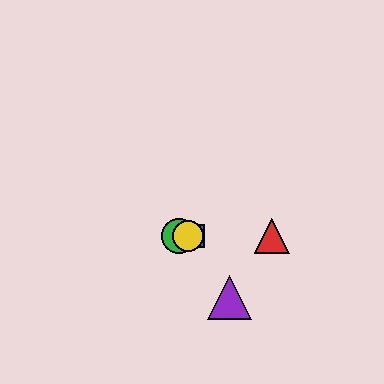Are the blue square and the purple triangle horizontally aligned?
No, the blue square is at y≈236 and the purple triangle is at y≈298.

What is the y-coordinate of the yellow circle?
The yellow circle is at y≈236.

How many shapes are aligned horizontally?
4 shapes (the red triangle, the blue square, the green circle, the yellow circle) are aligned horizontally.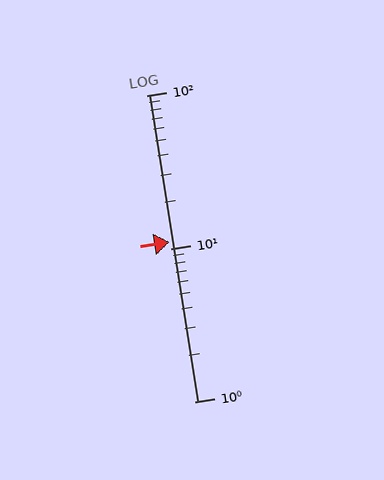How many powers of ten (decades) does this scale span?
The scale spans 2 decades, from 1 to 100.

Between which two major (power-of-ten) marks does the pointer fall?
The pointer is between 10 and 100.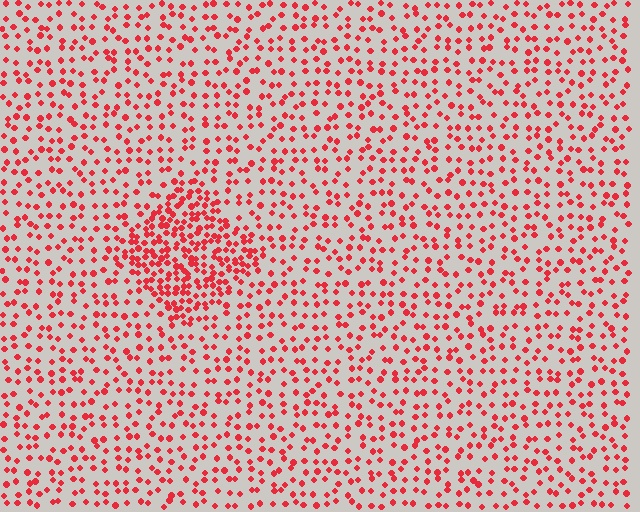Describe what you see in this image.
The image contains small red elements arranged at two different densities. A diamond-shaped region is visible where the elements are more densely packed than the surrounding area.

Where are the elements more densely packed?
The elements are more densely packed inside the diamond boundary.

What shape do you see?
I see a diamond.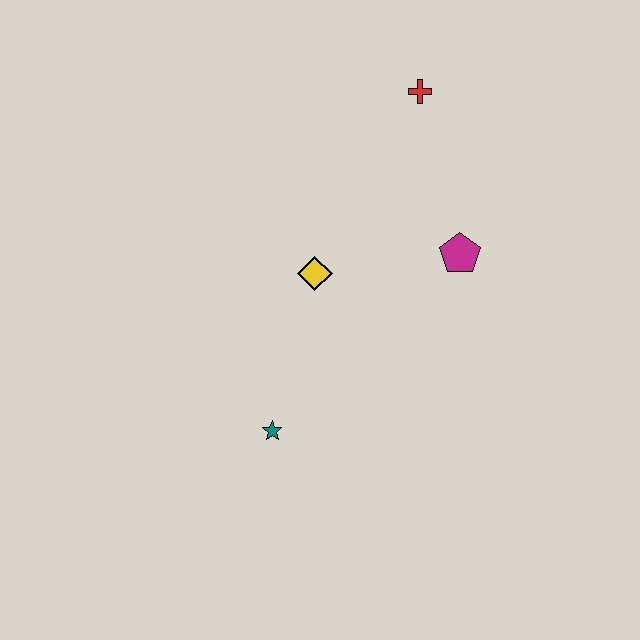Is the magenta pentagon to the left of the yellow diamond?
No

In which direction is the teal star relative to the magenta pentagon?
The teal star is to the left of the magenta pentagon.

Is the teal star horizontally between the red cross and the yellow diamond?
No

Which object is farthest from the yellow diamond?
The red cross is farthest from the yellow diamond.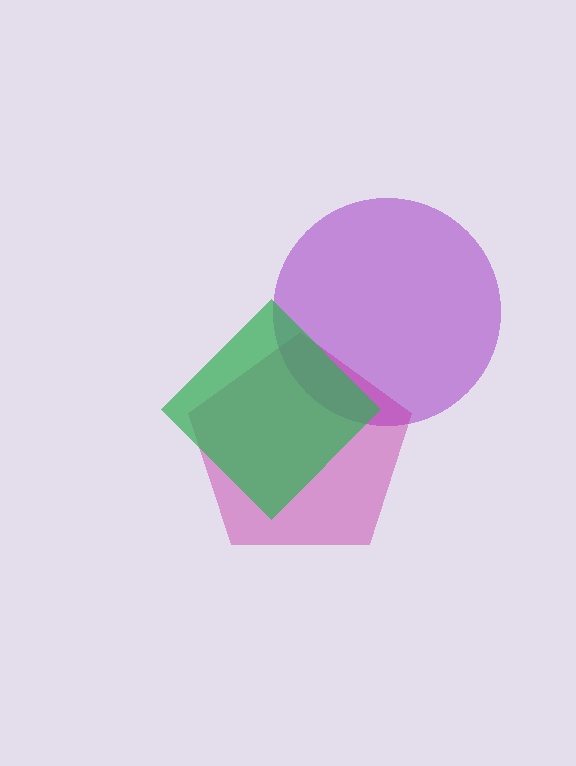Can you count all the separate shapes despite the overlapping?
Yes, there are 3 separate shapes.